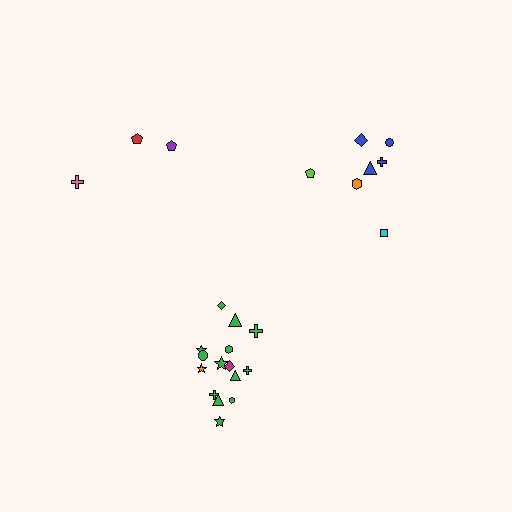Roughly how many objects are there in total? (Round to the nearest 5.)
Roughly 25 objects in total.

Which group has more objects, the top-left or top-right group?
The top-right group.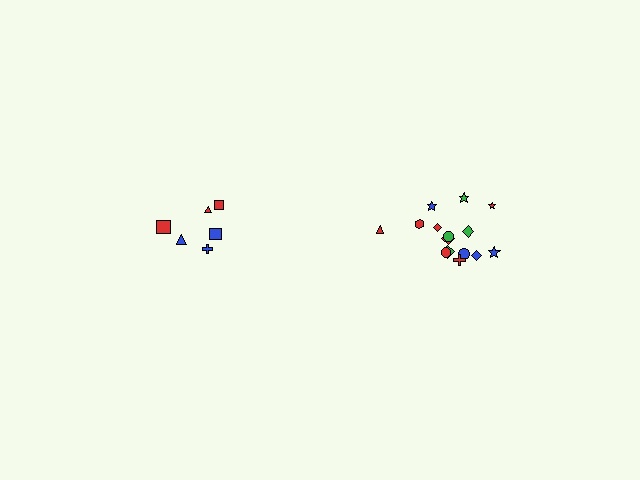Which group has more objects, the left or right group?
The right group.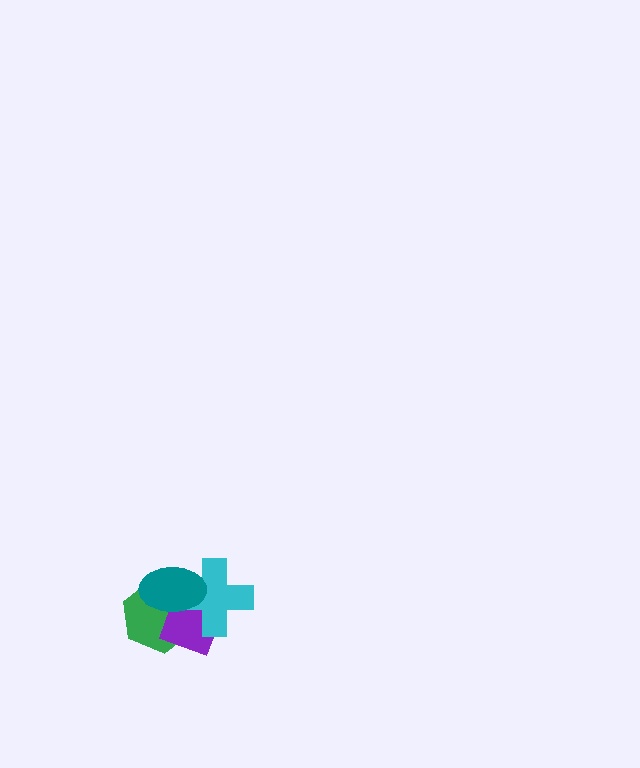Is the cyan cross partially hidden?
Yes, it is partially covered by another shape.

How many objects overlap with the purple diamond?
3 objects overlap with the purple diamond.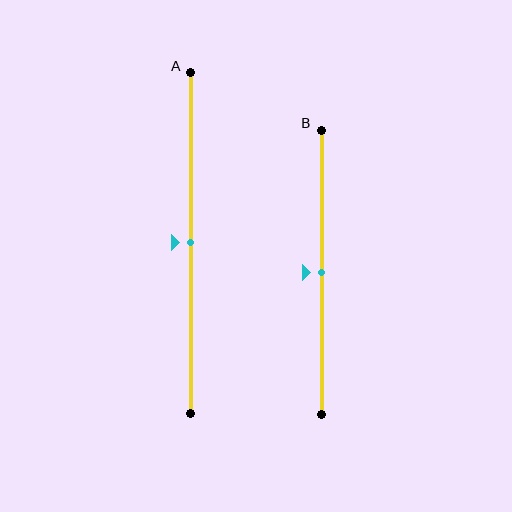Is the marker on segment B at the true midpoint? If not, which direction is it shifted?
Yes, the marker on segment B is at the true midpoint.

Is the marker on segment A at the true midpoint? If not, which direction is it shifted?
Yes, the marker on segment A is at the true midpoint.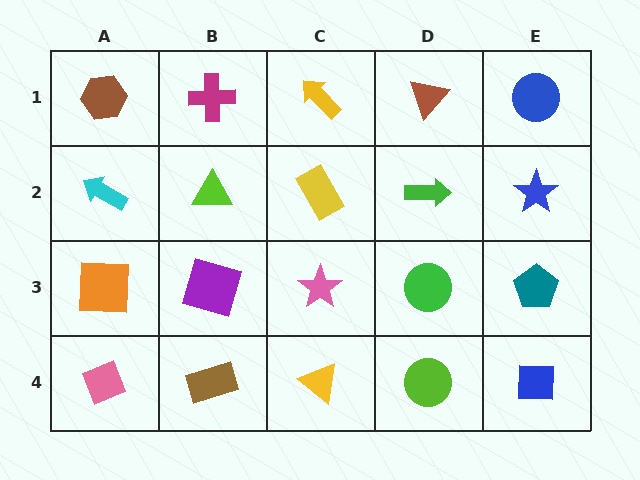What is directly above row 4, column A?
An orange square.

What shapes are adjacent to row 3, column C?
A yellow rectangle (row 2, column C), a yellow triangle (row 4, column C), a purple square (row 3, column B), a green circle (row 3, column D).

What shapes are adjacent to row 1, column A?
A cyan arrow (row 2, column A), a magenta cross (row 1, column B).